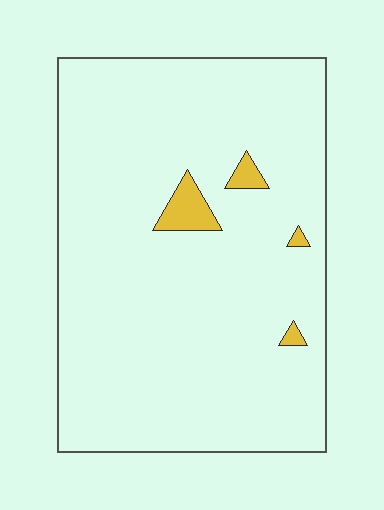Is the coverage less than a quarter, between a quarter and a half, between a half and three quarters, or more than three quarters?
Less than a quarter.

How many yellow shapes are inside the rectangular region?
4.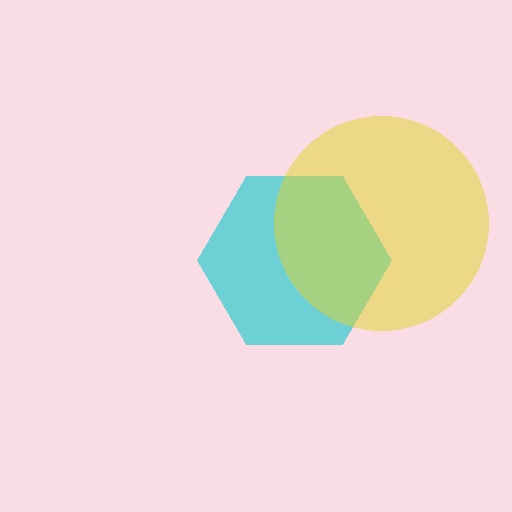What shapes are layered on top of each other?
The layered shapes are: a cyan hexagon, a yellow circle.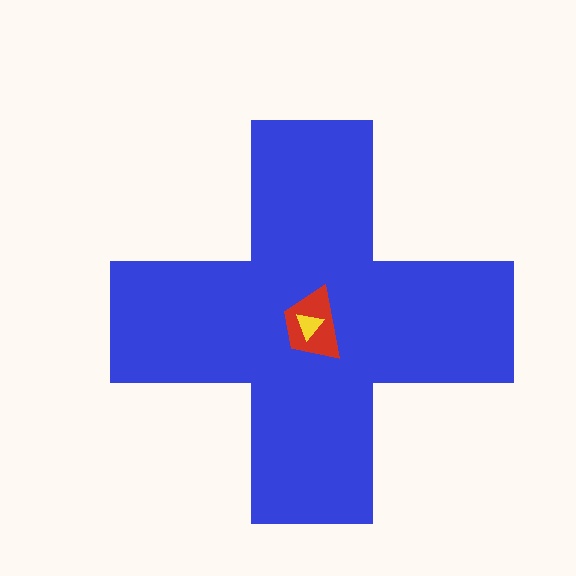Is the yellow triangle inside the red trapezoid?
Yes.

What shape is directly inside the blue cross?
The red trapezoid.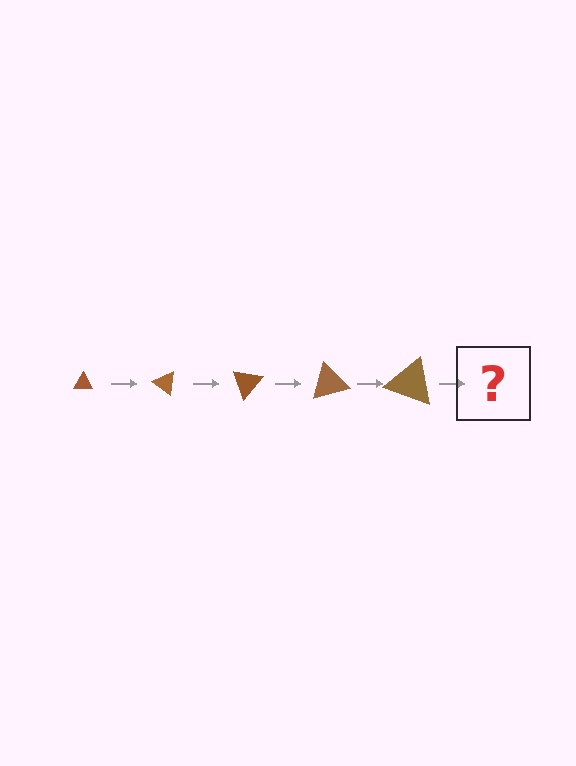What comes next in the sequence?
The next element should be a triangle, larger than the previous one and rotated 175 degrees from the start.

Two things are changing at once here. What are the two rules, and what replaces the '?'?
The two rules are that the triangle grows larger each step and it rotates 35 degrees each step. The '?' should be a triangle, larger than the previous one and rotated 175 degrees from the start.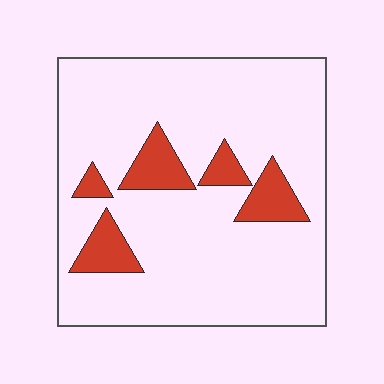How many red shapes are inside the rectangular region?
5.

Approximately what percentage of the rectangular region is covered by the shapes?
Approximately 15%.